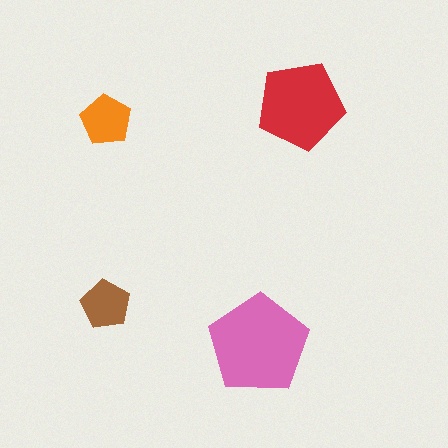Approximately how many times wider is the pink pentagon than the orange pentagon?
About 2 times wider.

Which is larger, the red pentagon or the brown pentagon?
The red one.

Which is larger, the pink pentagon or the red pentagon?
The pink one.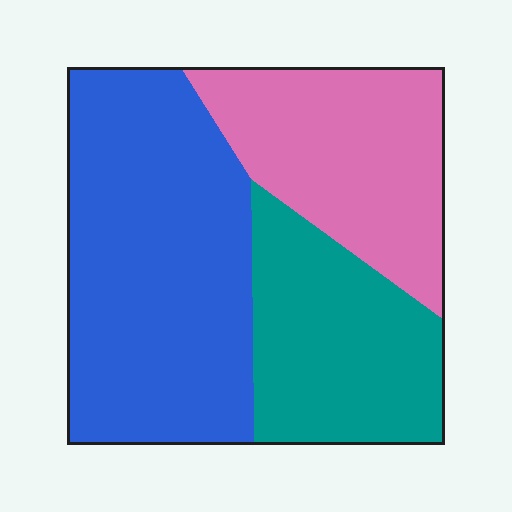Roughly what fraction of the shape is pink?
Pink takes up between a sixth and a third of the shape.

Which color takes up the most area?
Blue, at roughly 45%.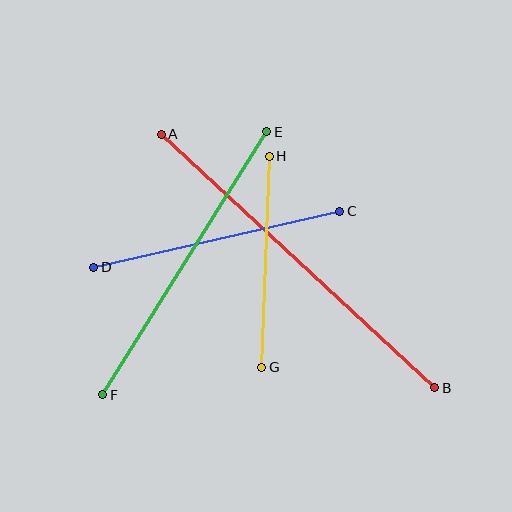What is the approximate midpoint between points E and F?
The midpoint is at approximately (185, 263) pixels.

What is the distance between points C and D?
The distance is approximately 252 pixels.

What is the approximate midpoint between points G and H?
The midpoint is at approximately (266, 262) pixels.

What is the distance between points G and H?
The distance is approximately 211 pixels.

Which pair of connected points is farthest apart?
Points A and B are farthest apart.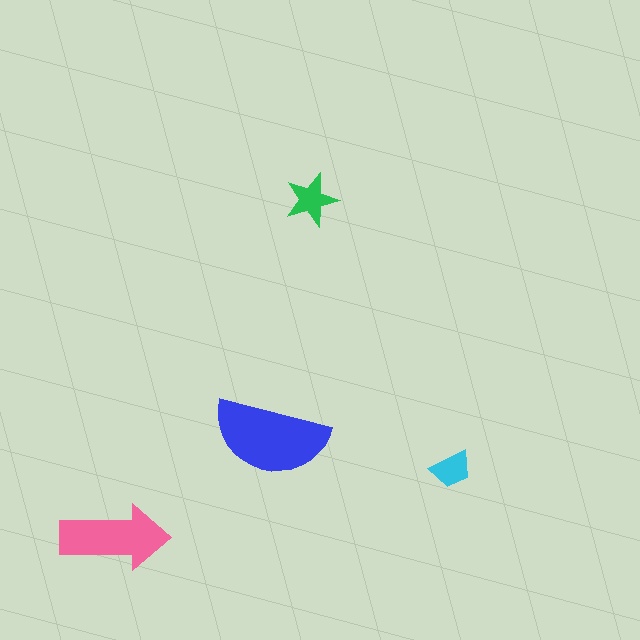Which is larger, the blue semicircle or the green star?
The blue semicircle.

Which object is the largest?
The blue semicircle.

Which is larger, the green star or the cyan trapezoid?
The green star.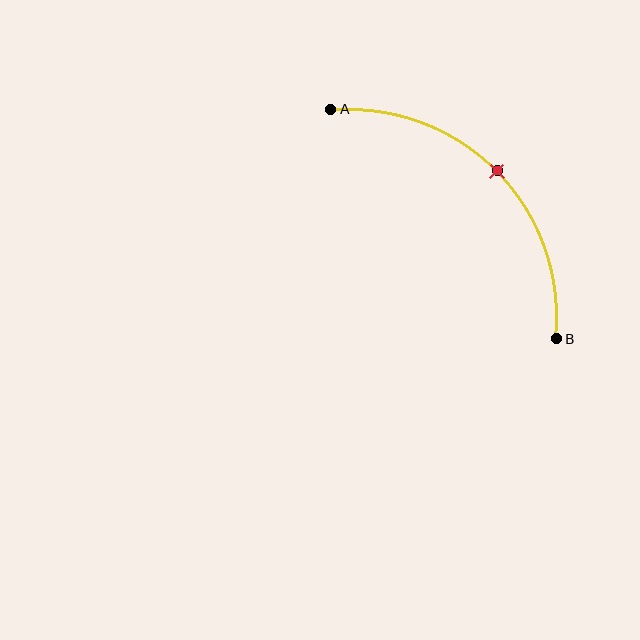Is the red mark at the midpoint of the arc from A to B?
Yes. The red mark lies on the arc at equal arc-length from both A and B — it is the arc midpoint.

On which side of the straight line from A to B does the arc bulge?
The arc bulges above and to the right of the straight line connecting A and B.